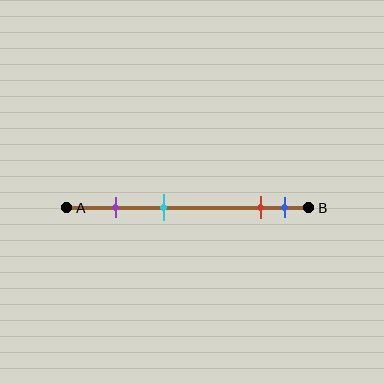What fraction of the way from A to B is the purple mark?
The purple mark is approximately 20% (0.2) of the way from A to B.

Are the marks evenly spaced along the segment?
No, the marks are not evenly spaced.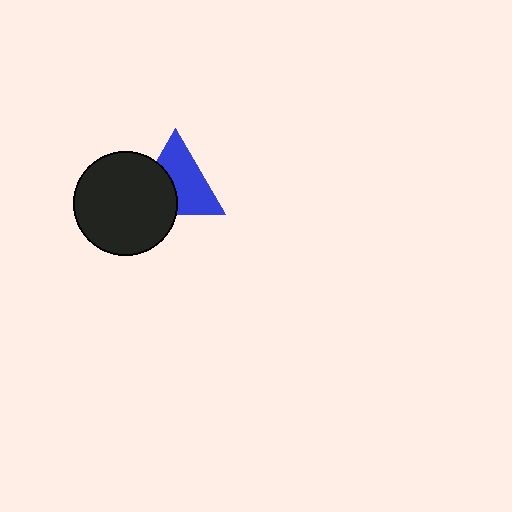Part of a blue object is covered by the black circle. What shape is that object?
It is a triangle.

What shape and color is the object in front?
The object in front is a black circle.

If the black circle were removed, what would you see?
You would see the complete blue triangle.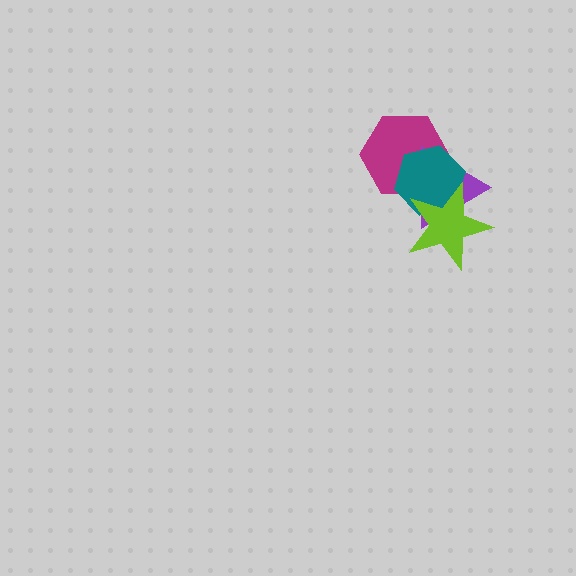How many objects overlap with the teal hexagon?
3 objects overlap with the teal hexagon.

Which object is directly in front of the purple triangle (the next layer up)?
The teal hexagon is directly in front of the purple triangle.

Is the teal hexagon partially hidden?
Yes, it is partially covered by another shape.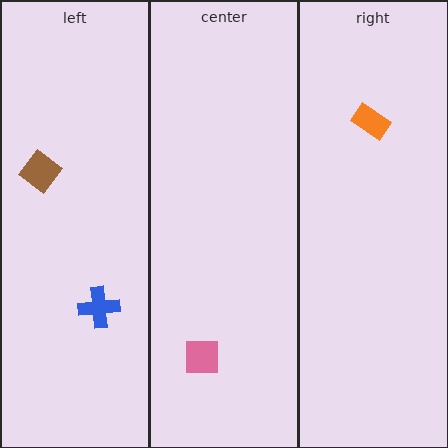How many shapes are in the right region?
1.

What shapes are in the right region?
The orange rectangle.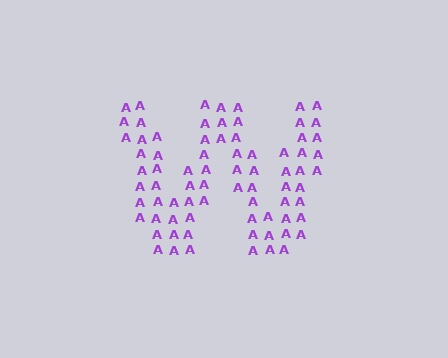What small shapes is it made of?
It is made of small letter A's.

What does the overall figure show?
The overall figure shows the letter W.